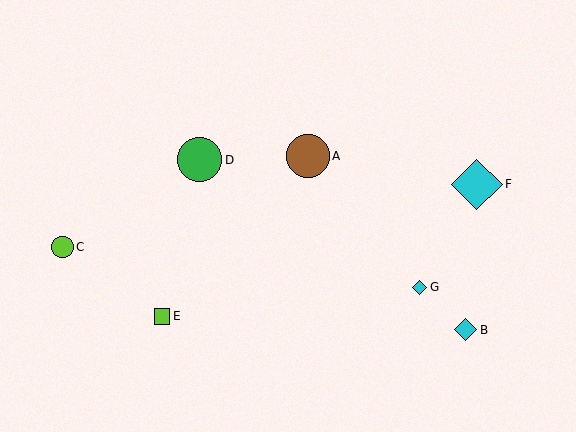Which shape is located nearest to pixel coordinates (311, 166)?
The brown circle (labeled A) at (308, 156) is nearest to that location.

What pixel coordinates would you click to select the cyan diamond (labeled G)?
Click at (420, 287) to select the cyan diamond G.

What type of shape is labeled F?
Shape F is a cyan diamond.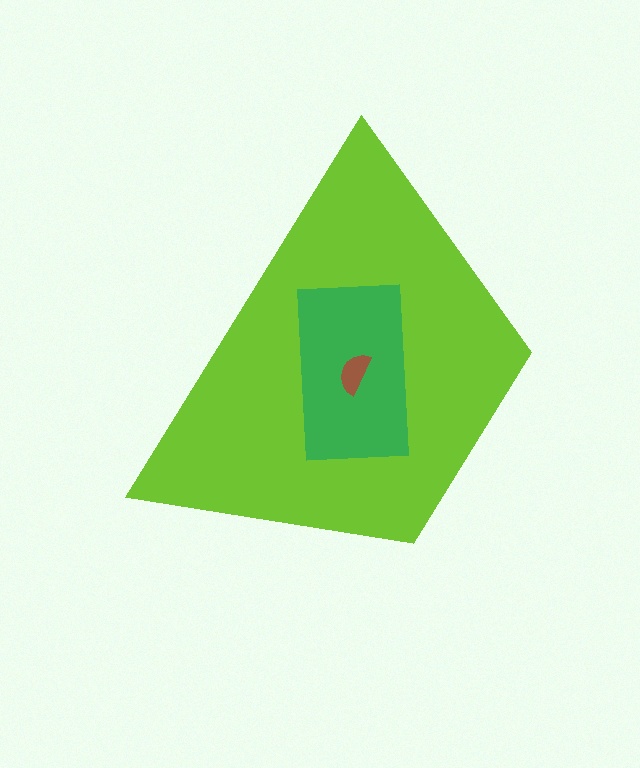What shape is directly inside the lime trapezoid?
The green rectangle.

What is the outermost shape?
The lime trapezoid.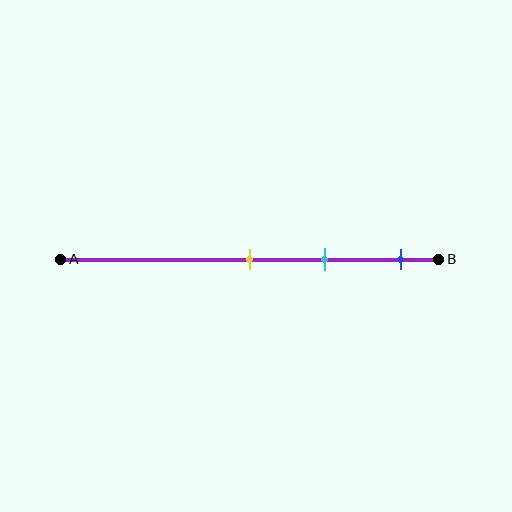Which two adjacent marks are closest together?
The yellow and cyan marks are the closest adjacent pair.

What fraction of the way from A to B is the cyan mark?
The cyan mark is approximately 70% (0.7) of the way from A to B.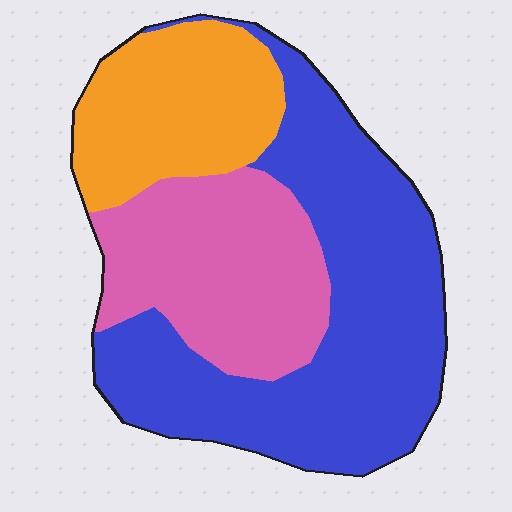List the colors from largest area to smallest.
From largest to smallest: blue, pink, orange.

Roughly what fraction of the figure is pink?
Pink covers 28% of the figure.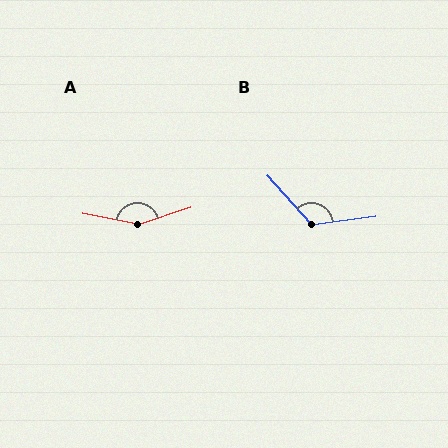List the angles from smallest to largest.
B (124°), A (150°).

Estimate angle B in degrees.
Approximately 124 degrees.